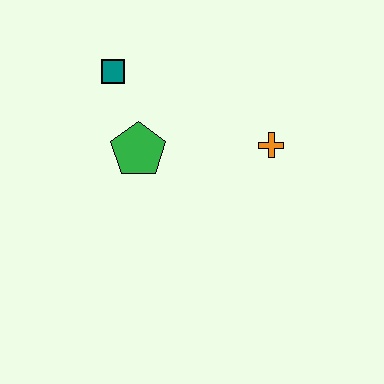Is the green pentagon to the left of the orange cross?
Yes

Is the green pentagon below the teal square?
Yes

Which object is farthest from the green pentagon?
The orange cross is farthest from the green pentagon.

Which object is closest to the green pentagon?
The teal square is closest to the green pentagon.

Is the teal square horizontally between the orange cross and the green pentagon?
No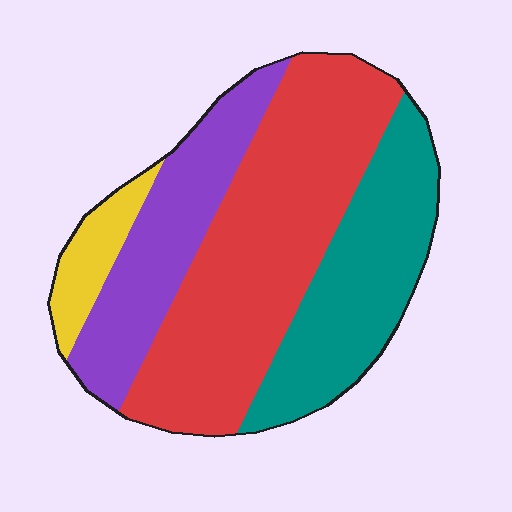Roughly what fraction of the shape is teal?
Teal covers around 25% of the shape.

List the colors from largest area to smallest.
From largest to smallest: red, teal, purple, yellow.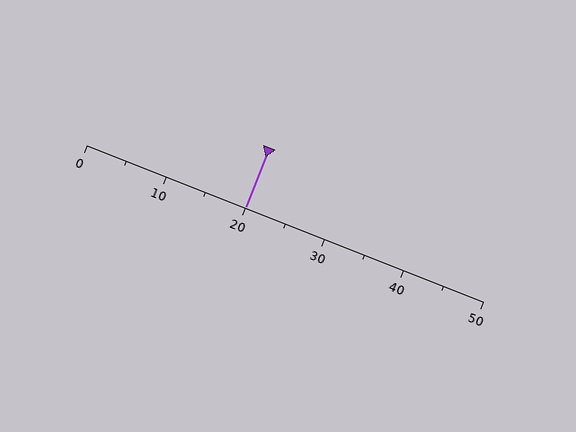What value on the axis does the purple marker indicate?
The marker indicates approximately 20.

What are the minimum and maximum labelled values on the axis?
The axis runs from 0 to 50.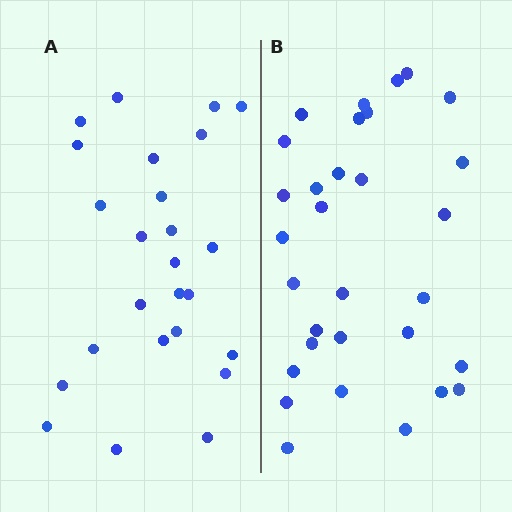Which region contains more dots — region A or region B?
Region B (the right region) has more dots.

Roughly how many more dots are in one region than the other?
Region B has about 6 more dots than region A.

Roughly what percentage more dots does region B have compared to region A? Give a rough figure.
About 25% more.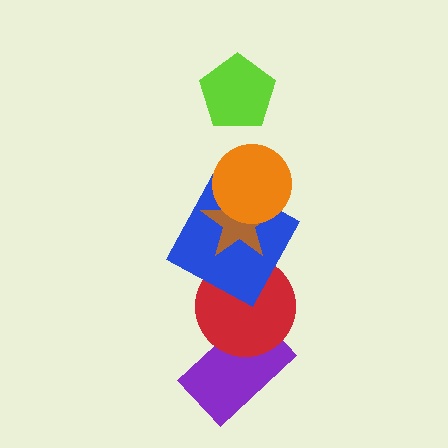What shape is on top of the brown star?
The orange circle is on top of the brown star.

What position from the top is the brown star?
The brown star is 3rd from the top.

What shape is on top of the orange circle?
The lime pentagon is on top of the orange circle.